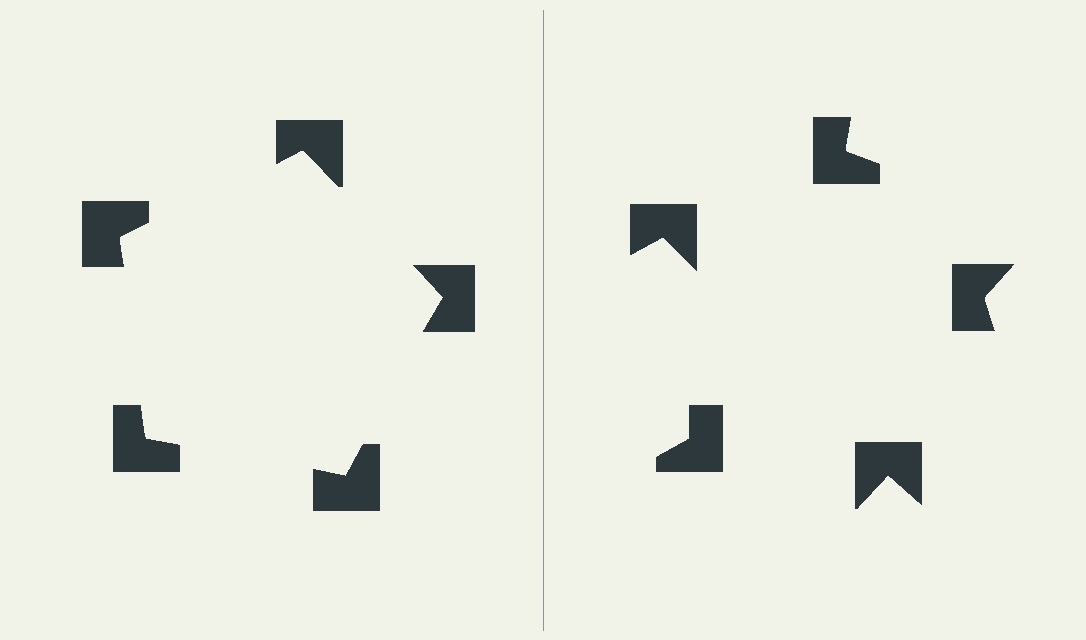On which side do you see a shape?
An illusory pentagon appears on the left side. On the right side the wedge cuts are rotated, so no coherent shape forms.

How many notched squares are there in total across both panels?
10 — 5 on each side.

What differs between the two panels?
The notched squares are positioned identically on both sides; only the wedge orientations differ. On the left they align to a pentagon; on the right they are misaligned.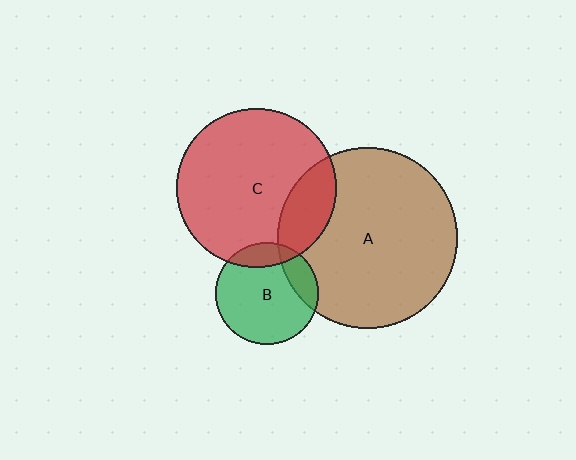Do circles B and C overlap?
Yes.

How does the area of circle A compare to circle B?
Approximately 3.1 times.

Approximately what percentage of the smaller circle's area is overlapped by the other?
Approximately 15%.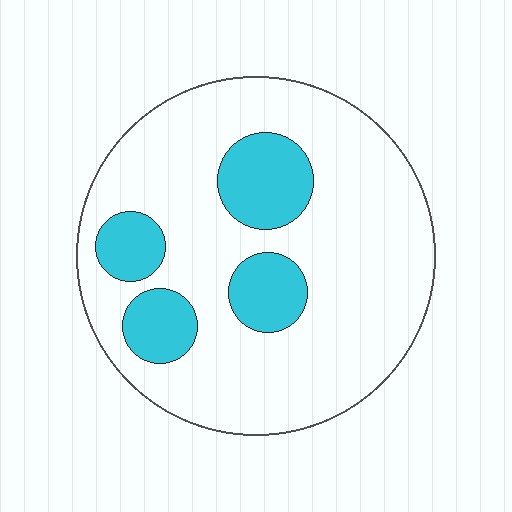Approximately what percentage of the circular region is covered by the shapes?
Approximately 20%.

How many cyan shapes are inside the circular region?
4.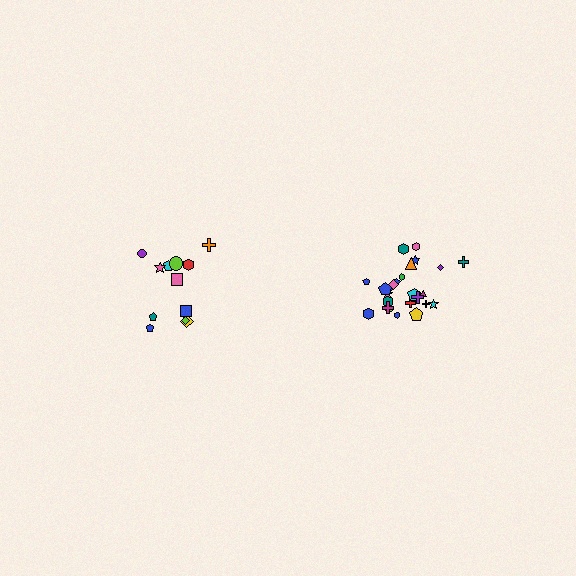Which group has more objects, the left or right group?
The right group.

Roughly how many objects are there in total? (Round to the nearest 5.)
Roughly 35 objects in total.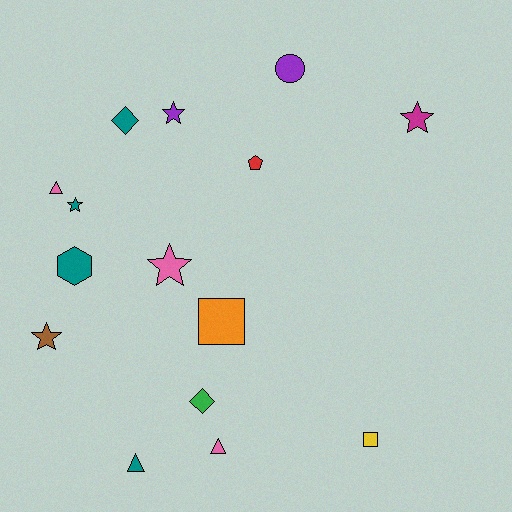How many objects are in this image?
There are 15 objects.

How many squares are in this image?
There are 2 squares.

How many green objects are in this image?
There is 1 green object.